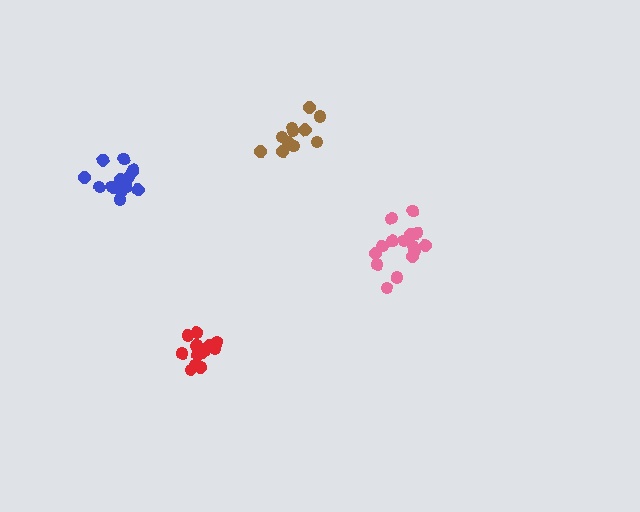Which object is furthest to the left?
The blue cluster is leftmost.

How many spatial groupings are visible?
There are 4 spatial groupings.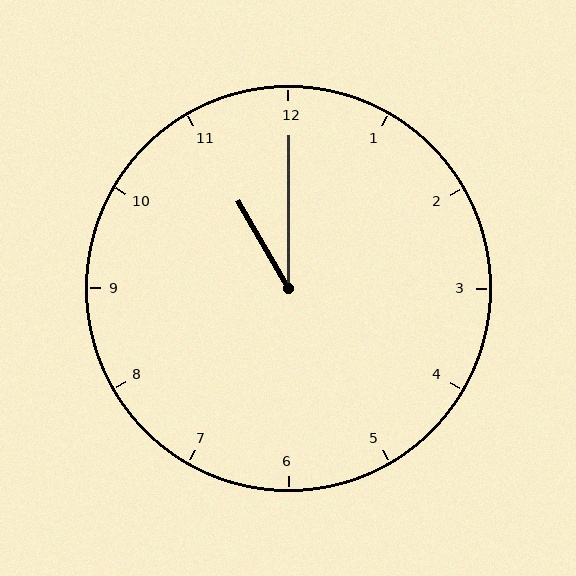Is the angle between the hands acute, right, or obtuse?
It is acute.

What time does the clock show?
11:00.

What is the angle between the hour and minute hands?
Approximately 30 degrees.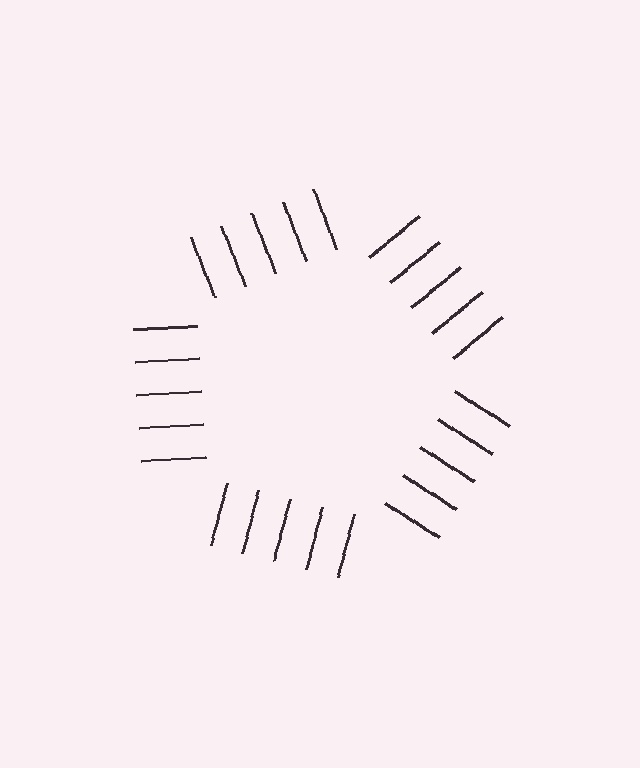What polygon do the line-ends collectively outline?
An illusory pentagon — the line segments terminate on its edges but no continuous stroke is drawn.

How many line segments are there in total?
25 — 5 along each of the 5 edges.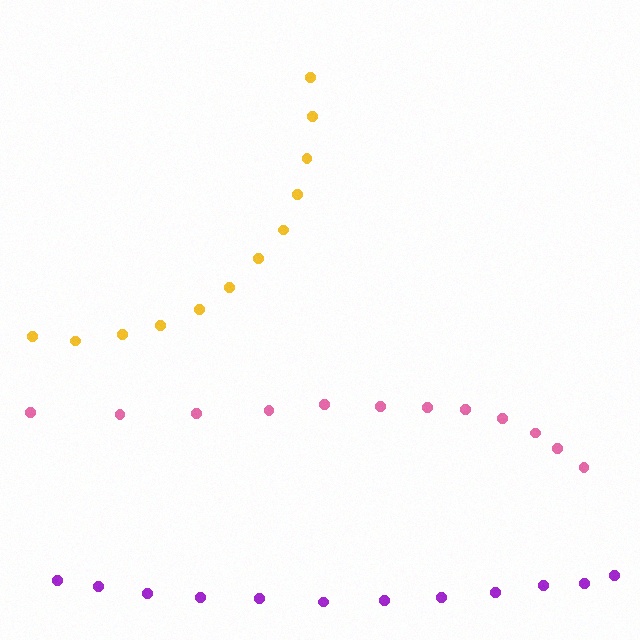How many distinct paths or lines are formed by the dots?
There are 3 distinct paths.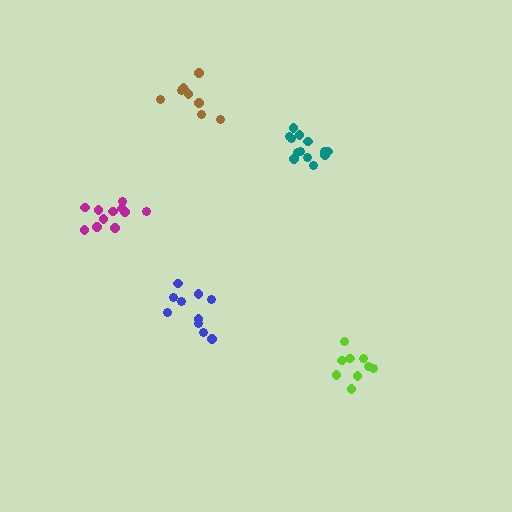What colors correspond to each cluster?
The clusters are colored: blue, teal, magenta, lime, brown.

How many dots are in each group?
Group 1: 10 dots, Group 2: 13 dots, Group 3: 11 dots, Group 4: 9 dots, Group 5: 9 dots (52 total).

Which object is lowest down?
The lime cluster is bottommost.